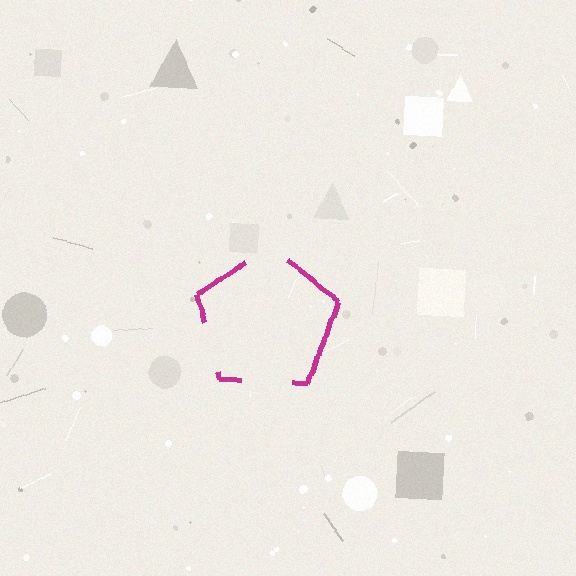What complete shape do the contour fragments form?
The contour fragments form a pentagon.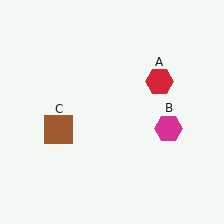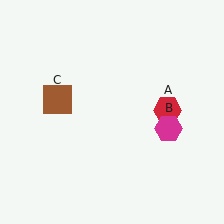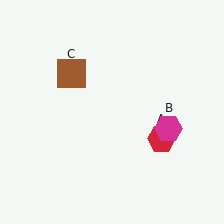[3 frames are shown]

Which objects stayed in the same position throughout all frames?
Magenta hexagon (object B) remained stationary.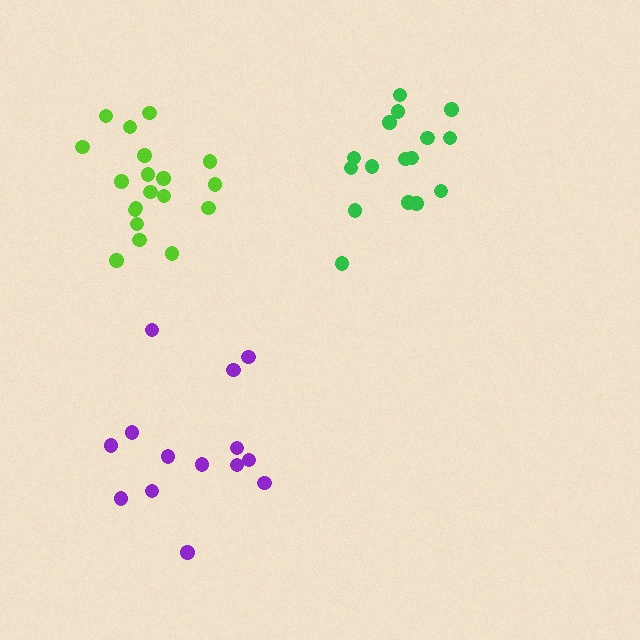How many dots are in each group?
Group 1: 16 dots, Group 2: 19 dots, Group 3: 14 dots (49 total).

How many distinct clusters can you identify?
There are 3 distinct clusters.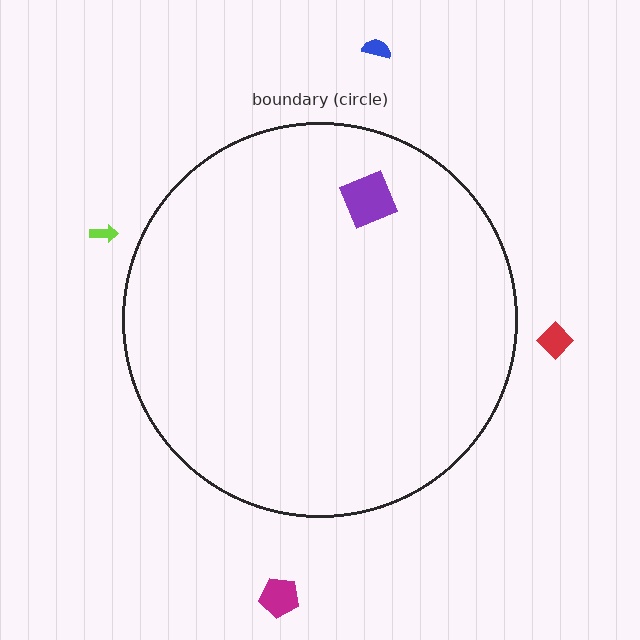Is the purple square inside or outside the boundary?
Inside.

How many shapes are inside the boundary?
1 inside, 4 outside.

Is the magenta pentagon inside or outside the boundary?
Outside.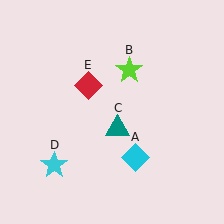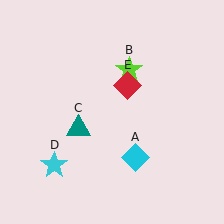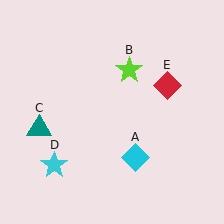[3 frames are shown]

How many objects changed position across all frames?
2 objects changed position: teal triangle (object C), red diamond (object E).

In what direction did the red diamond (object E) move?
The red diamond (object E) moved right.